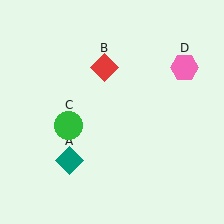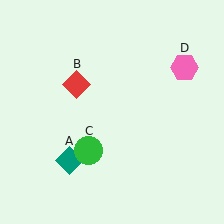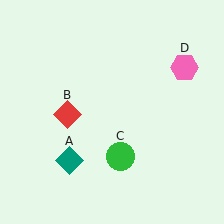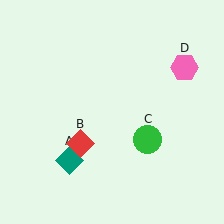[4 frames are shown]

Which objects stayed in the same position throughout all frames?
Teal diamond (object A) and pink hexagon (object D) remained stationary.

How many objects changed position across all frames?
2 objects changed position: red diamond (object B), green circle (object C).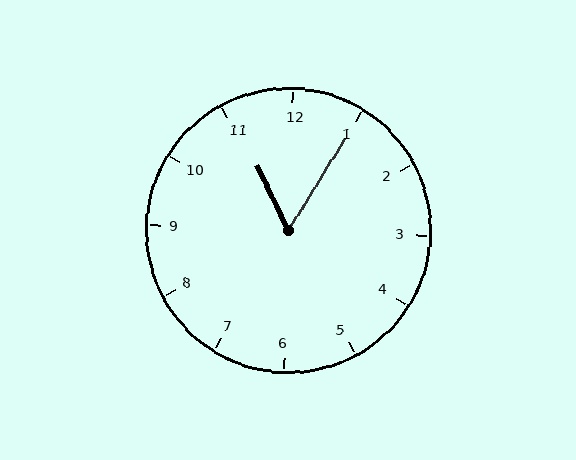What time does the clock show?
11:05.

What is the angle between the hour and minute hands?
Approximately 58 degrees.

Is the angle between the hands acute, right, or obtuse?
It is acute.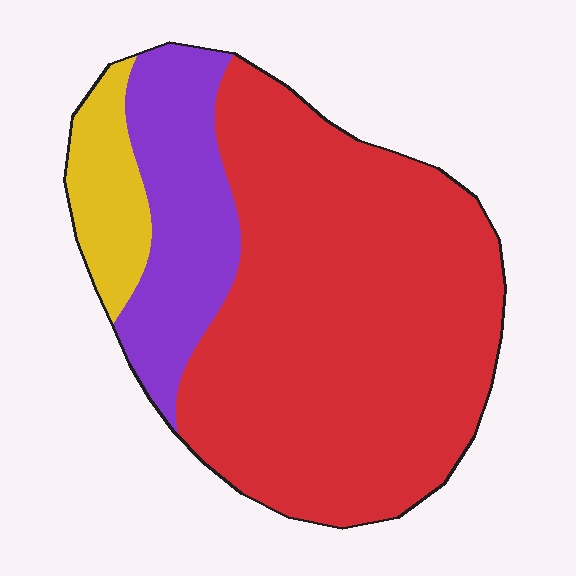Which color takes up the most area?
Red, at roughly 70%.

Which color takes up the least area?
Yellow, at roughly 10%.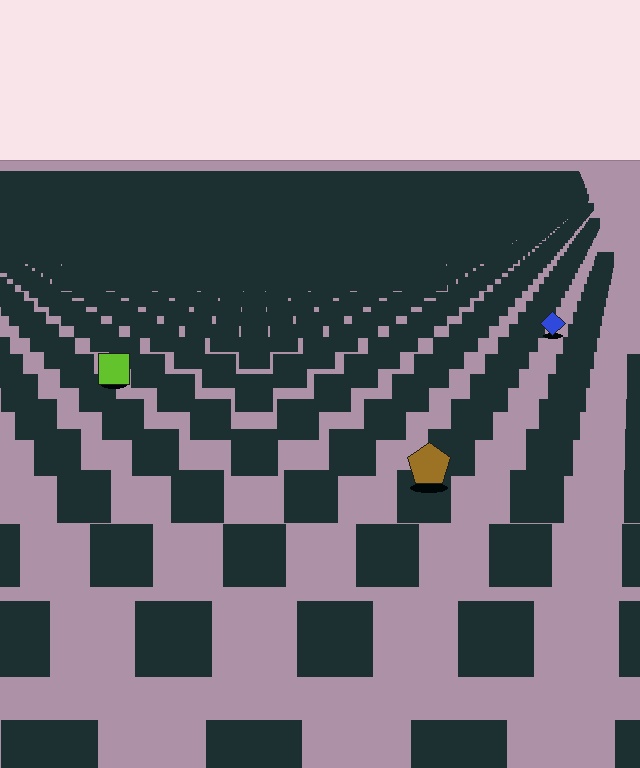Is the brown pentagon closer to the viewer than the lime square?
Yes. The brown pentagon is closer — you can tell from the texture gradient: the ground texture is coarser near it.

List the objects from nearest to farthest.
From nearest to farthest: the brown pentagon, the lime square, the blue diamond.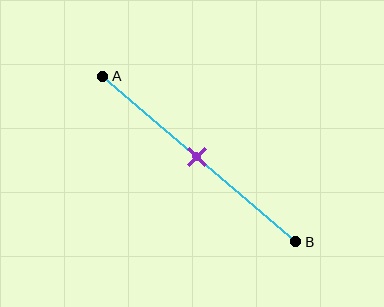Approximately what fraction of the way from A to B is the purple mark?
The purple mark is approximately 50% of the way from A to B.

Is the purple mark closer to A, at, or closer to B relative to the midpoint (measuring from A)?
The purple mark is approximately at the midpoint of segment AB.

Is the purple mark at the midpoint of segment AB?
Yes, the mark is approximately at the midpoint.